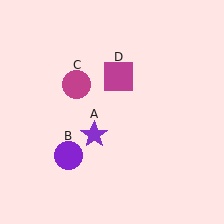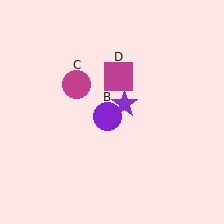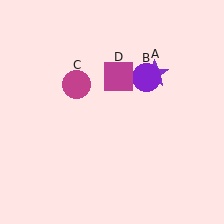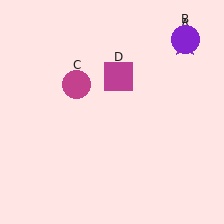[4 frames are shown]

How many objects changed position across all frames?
2 objects changed position: purple star (object A), purple circle (object B).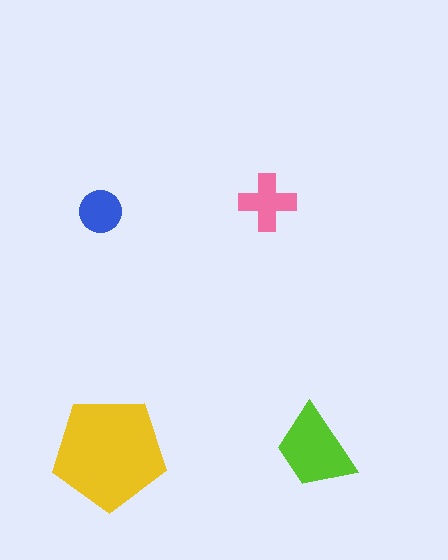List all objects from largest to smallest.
The yellow pentagon, the lime trapezoid, the pink cross, the blue circle.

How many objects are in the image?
There are 4 objects in the image.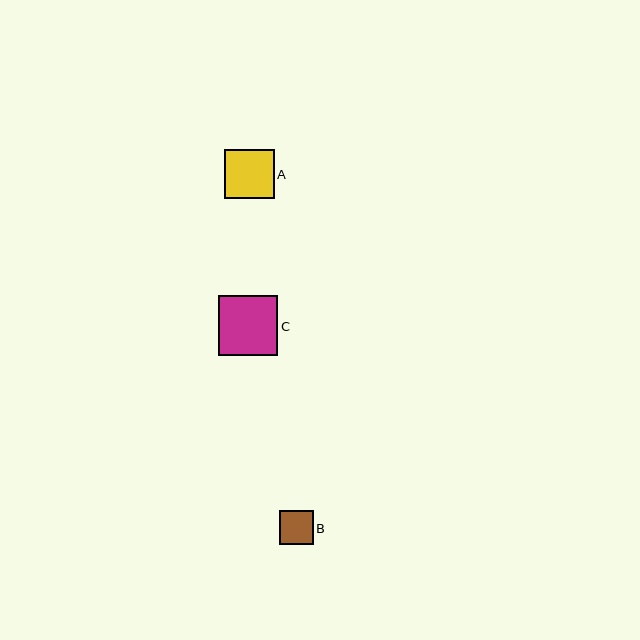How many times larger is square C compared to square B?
Square C is approximately 1.7 times the size of square B.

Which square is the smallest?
Square B is the smallest with a size of approximately 34 pixels.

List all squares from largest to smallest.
From largest to smallest: C, A, B.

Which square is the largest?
Square C is the largest with a size of approximately 60 pixels.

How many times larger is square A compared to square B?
Square A is approximately 1.4 times the size of square B.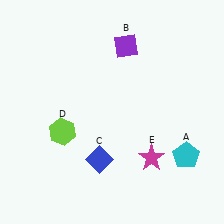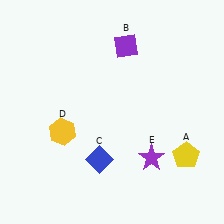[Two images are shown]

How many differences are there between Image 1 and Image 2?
There are 3 differences between the two images.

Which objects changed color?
A changed from cyan to yellow. D changed from lime to yellow. E changed from magenta to purple.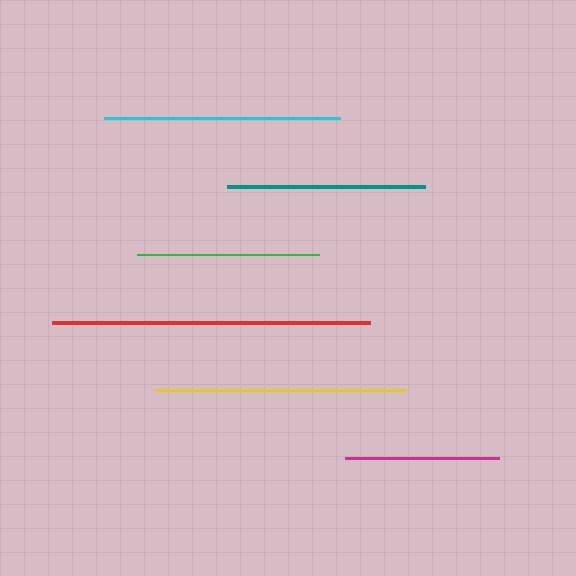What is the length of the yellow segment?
The yellow segment is approximately 251 pixels long.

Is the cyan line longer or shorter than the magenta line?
The cyan line is longer than the magenta line.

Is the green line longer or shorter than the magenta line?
The green line is longer than the magenta line.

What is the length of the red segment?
The red segment is approximately 318 pixels long.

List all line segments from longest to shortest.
From longest to shortest: red, yellow, cyan, teal, green, magenta.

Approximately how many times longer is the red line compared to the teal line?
The red line is approximately 1.6 times the length of the teal line.